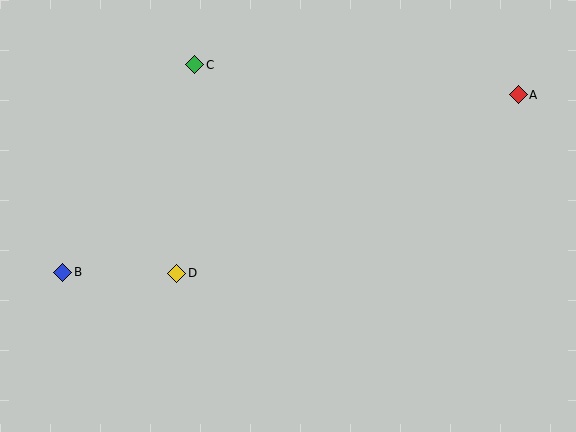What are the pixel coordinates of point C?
Point C is at (195, 65).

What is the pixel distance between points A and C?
The distance between A and C is 325 pixels.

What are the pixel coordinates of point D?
Point D is at (177, 273).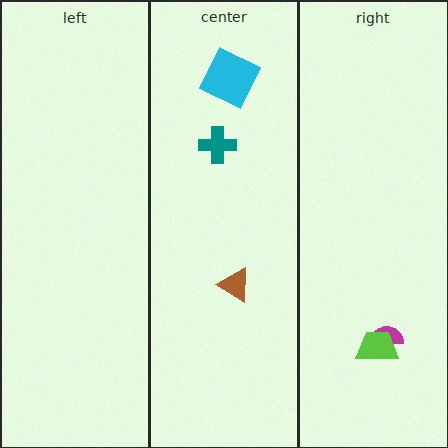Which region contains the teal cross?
The center region.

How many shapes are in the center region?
3.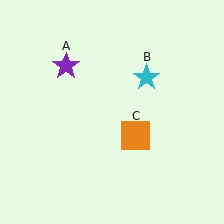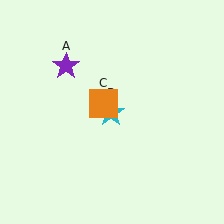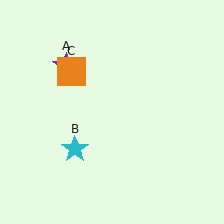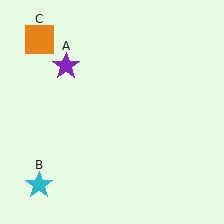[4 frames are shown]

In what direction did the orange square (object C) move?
The orange square (object C) moved up and to the left.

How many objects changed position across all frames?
2 objects changed position: cyan star (object B), orange square (object C).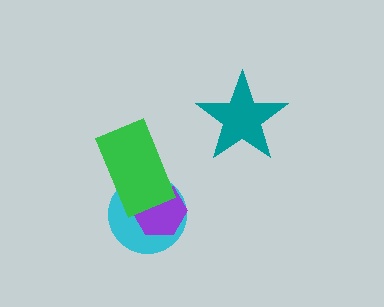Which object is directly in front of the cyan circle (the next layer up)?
The purple hexagon is directly in front of the cyan circle.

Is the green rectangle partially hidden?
No, no other shape covers it.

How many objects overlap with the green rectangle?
2 objects overlap with the green rectangle.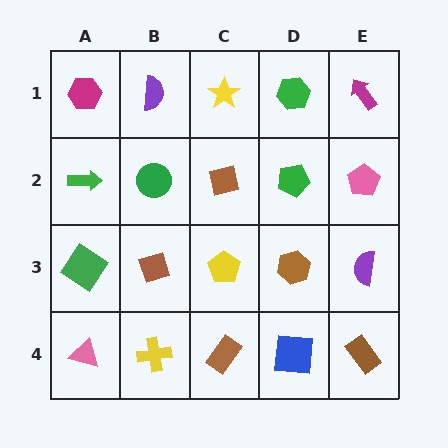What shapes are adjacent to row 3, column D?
A green pentagon (row 2, column D), a blue square (row 4, column D), a yellow pentagon (row 3, column C), a purple semicircle (row 3, column E).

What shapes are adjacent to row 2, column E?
A magenta arrow (row 1, column E), a purple semicircle (row 3, column E), a green pentagon (row 2, column D).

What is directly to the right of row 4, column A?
A yellow cross.